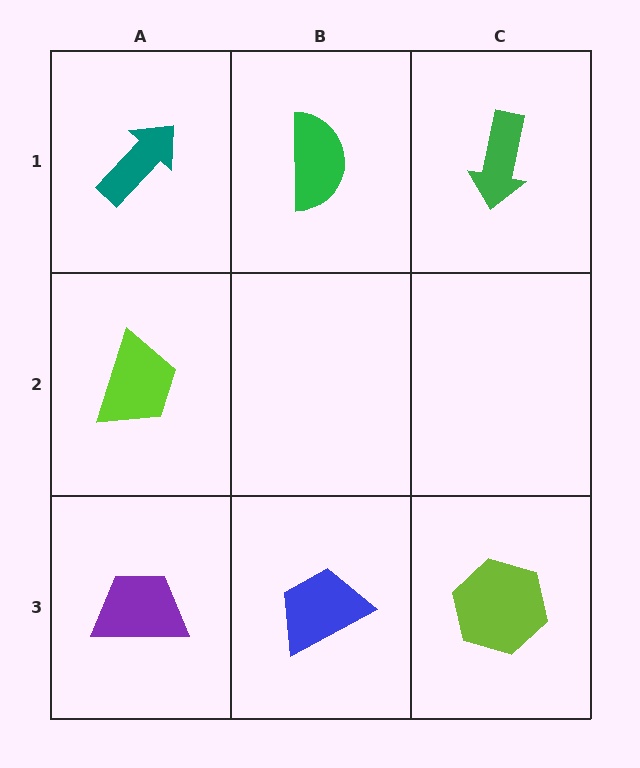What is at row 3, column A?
A purple trapezoid.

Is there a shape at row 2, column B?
No, that cell is empty.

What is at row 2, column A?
A lime trapezoid.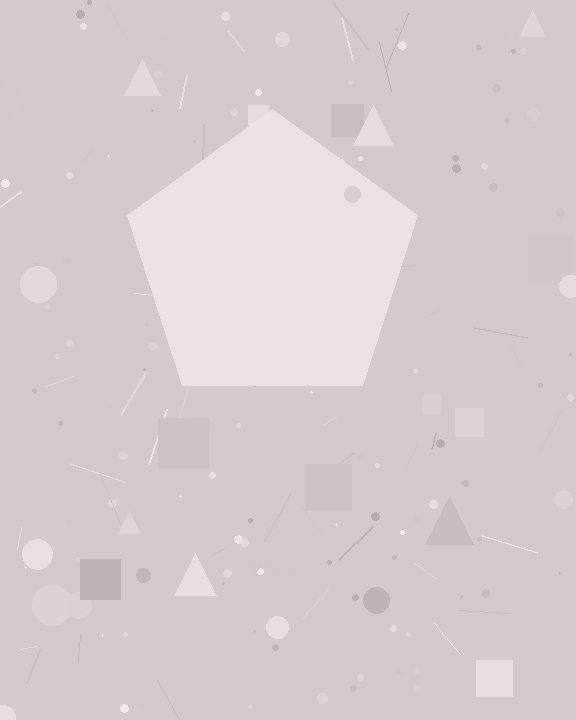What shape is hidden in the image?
A pentagon is hidden in the image.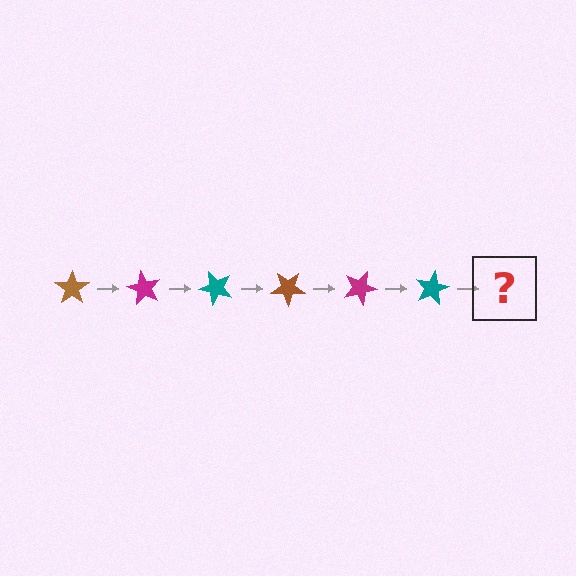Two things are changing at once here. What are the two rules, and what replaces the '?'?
The two rules are that it rotates 60 degrees each step and the color cycles through brown, magenta, and teal. The '?' should be a brown star, rotated 360 degrees from the start.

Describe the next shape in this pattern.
It should be a brown star, rotated 360 degrees from the start.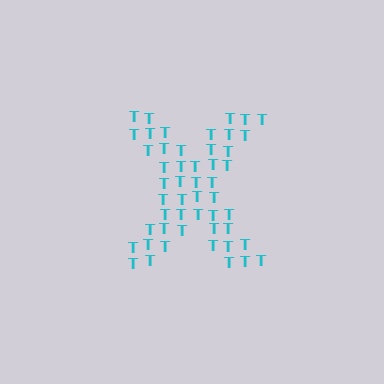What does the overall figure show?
The overall figure shows the letter X.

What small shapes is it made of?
It is made of small letter T's.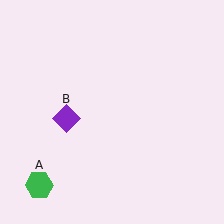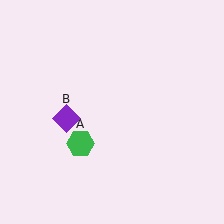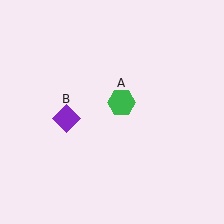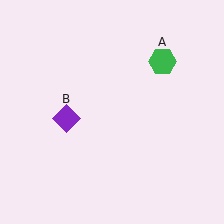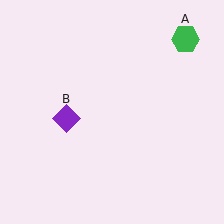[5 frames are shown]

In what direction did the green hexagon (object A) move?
The green hexagon (object A) moved up and to the right.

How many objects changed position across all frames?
1 object changed position: green hexagon (object A).